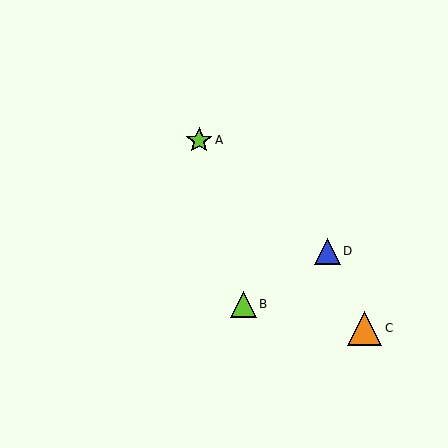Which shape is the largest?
The orange triangle (labeled C) is the largest.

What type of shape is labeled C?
Shape C is an orange triangle.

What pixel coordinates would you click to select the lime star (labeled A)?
Click at (199, 140) to select the lime star A.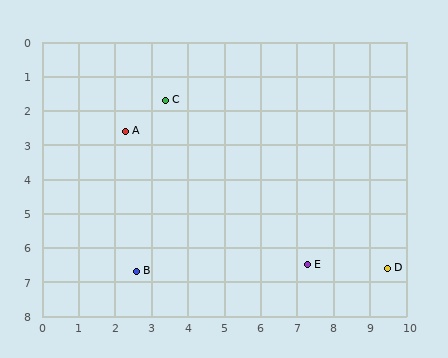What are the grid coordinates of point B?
Point B is at approximately (2.6, 6.7).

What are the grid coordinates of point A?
Point A is at approximately (2.3, 2.6).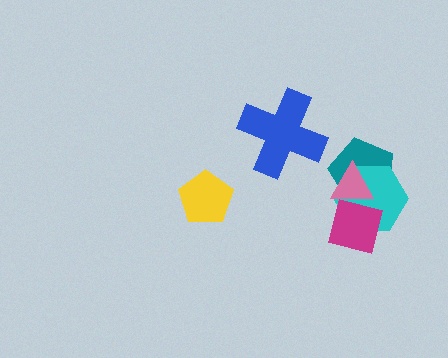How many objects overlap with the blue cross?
0 objects overlap with the blue cross.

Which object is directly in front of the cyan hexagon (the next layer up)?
The pink triangle is directly in front of the cyan hexagon.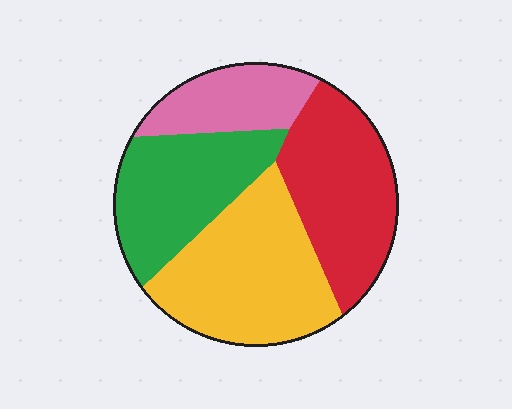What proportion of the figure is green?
Green takes up between a sixth and a third of the figure.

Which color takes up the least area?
Pink, at roughly 15%.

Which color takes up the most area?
Yellow, at roughly 35%.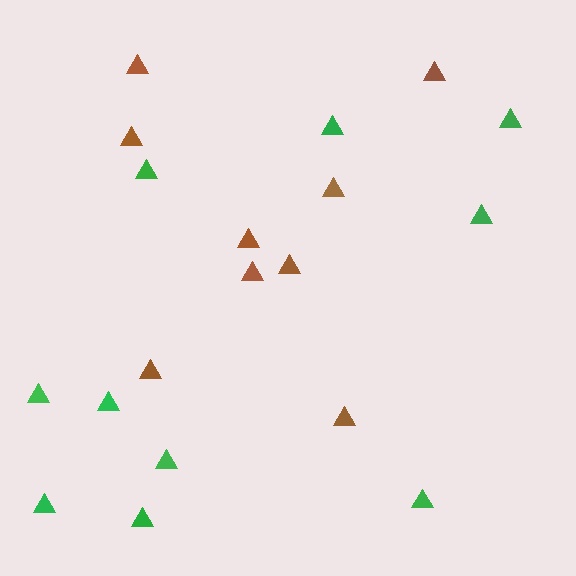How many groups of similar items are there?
There are 2 groups: one group of brown triangles (9) and one group of green triangles (10).